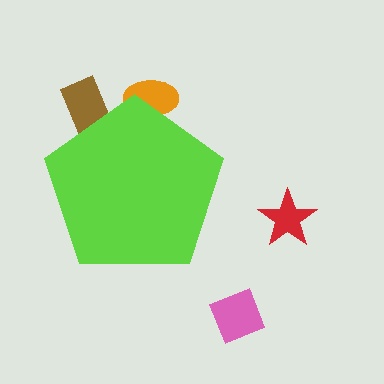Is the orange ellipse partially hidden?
Yes, the orange ellipse is partially hidden behind the lime pentagon.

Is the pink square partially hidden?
No, the pink square is fully visible.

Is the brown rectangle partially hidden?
Yes, the brown rectangle is partially hidden behind the lime pentagon.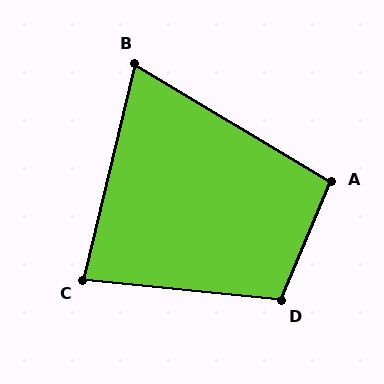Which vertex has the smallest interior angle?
B, at approximately 73 degrees.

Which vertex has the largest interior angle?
D, at approximately 107 degrees.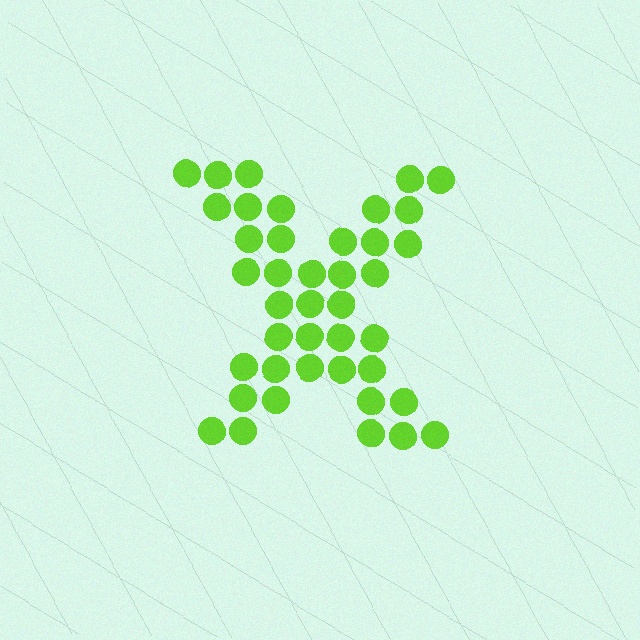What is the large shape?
The large shape is the letter X.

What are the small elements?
The small elements are circles.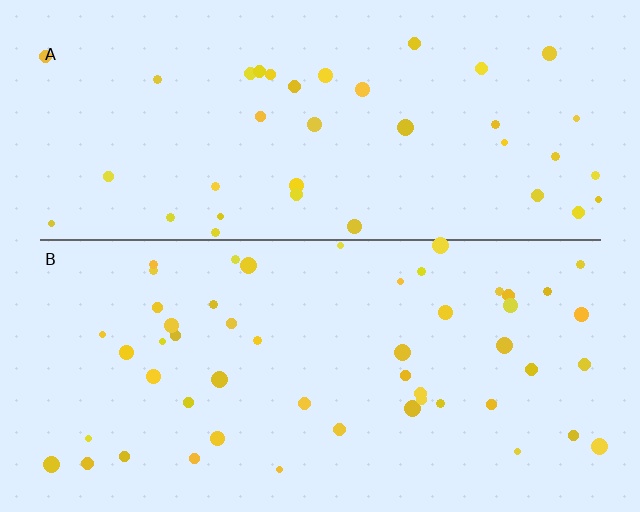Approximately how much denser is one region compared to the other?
Approximately 1.4× — region B over region A.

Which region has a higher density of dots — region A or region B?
B (the bottom).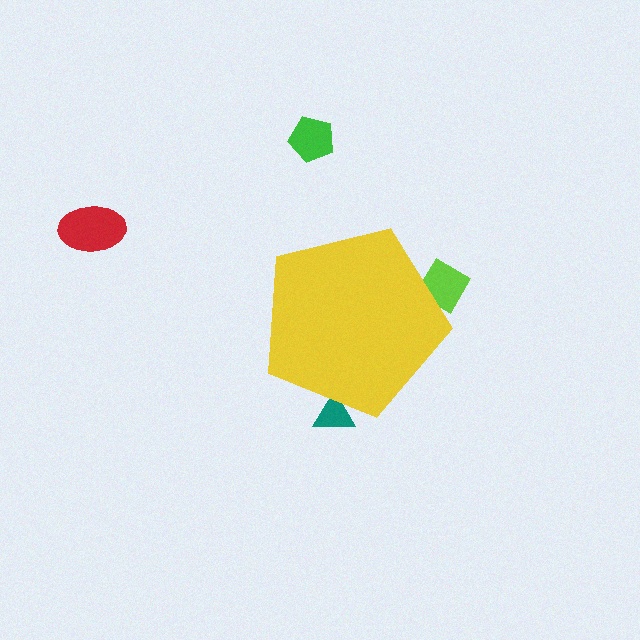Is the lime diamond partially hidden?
Yes, the lime diamond is partially hidden behind the yellow pentagon.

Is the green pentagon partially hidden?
No, the green pentagon is fully visible.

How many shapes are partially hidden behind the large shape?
2 shapes are partially hidden.